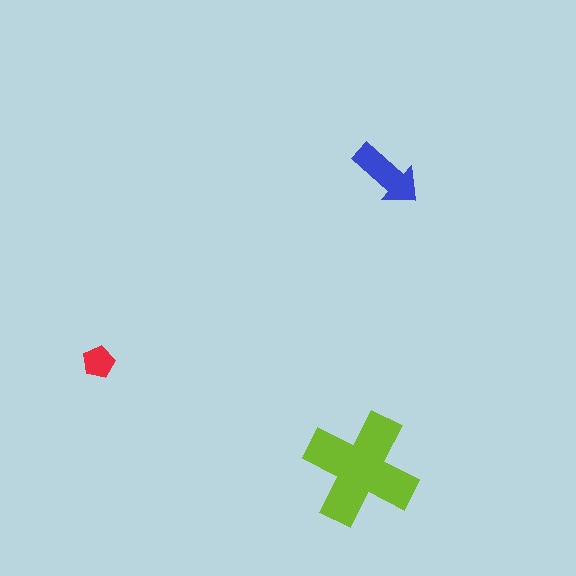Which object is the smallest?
The red pentagon.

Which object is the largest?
The lime cross.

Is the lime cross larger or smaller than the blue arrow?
Larger.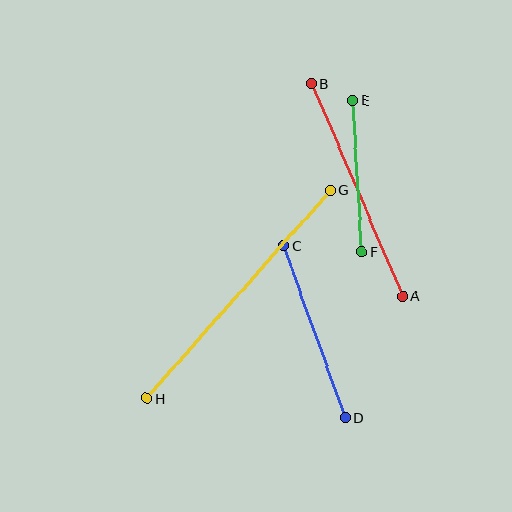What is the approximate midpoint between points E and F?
The midpoint is at approximately (357, 176) pixels.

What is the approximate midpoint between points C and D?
The midpoint is at approximately (314, 332) pixels.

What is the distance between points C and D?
The distance is approximately 183 pixels.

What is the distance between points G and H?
The distance is approximately 277 pixels.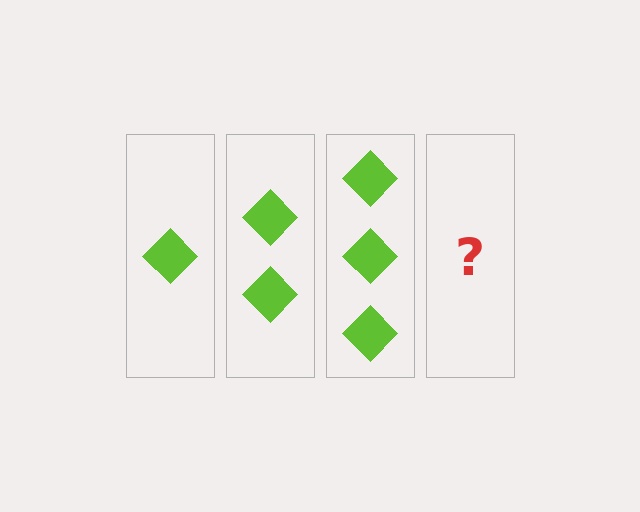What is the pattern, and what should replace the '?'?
The pattern is that each step adds one more diamond. The '?' should be 4 diamonds.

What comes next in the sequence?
The next element should be 4 diamonds.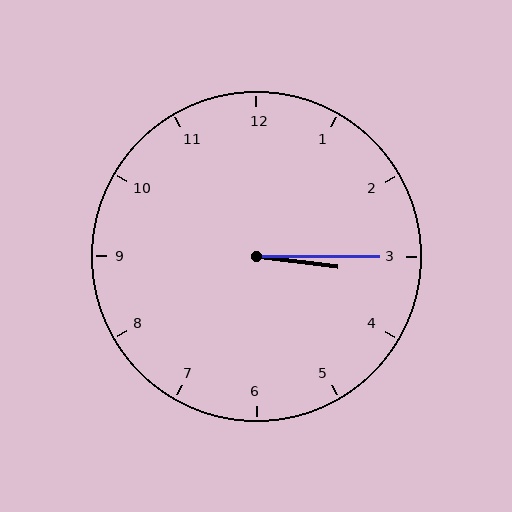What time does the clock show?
3:15.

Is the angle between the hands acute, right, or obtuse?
It is acute.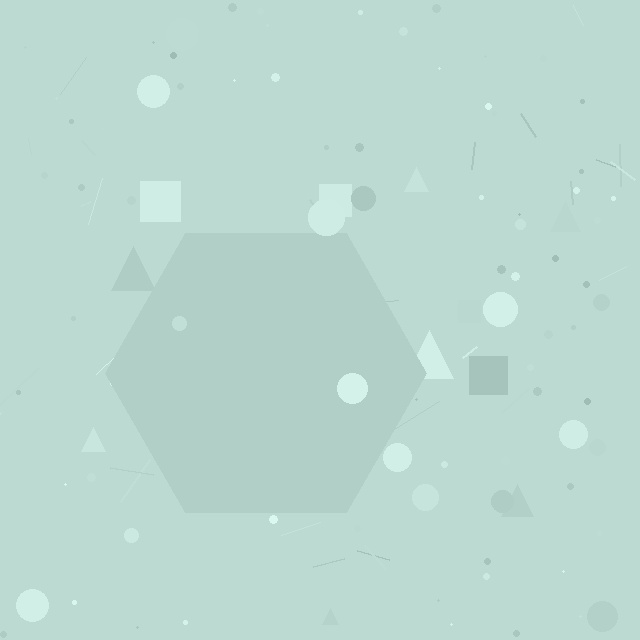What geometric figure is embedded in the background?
A hexagon is embedded in the background.